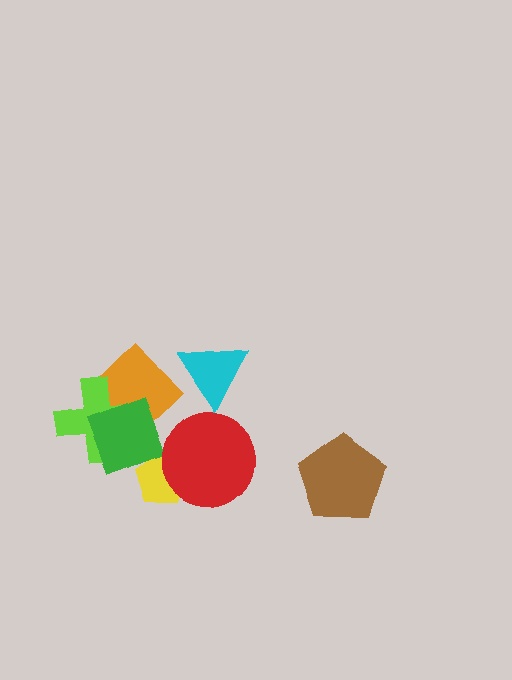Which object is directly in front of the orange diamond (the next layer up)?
The lime cross is directly in front of the orange diamond.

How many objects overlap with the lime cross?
2 objects overlap with the lime cross.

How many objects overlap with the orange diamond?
2 objects overlap with the orange diamond.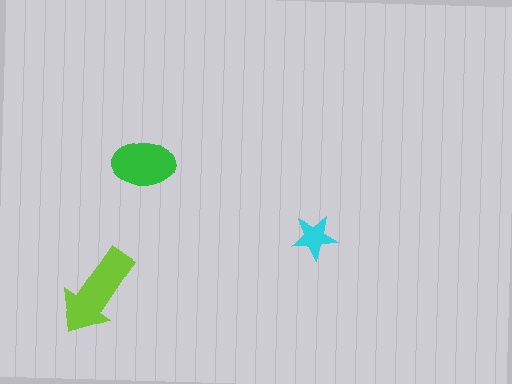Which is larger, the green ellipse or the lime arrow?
The lime arrow.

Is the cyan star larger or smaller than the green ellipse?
Smaller.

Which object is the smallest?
The cyan star.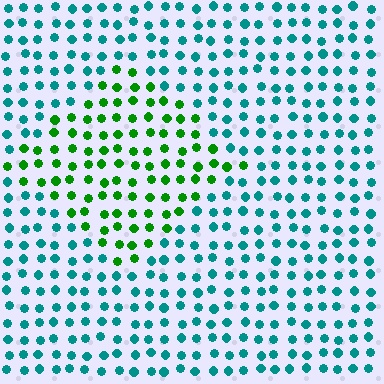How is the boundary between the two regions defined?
The boundary is defined purely by a slight shift in hue (about 56 degrees). Spacing, size, and orientation are identical on both sides.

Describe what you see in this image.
The image is filled with small teal elements in a uniform arrangement. A diamond-shaped region is visible where the elements are tinted to a slightly different hue, forming a subtle color boundary.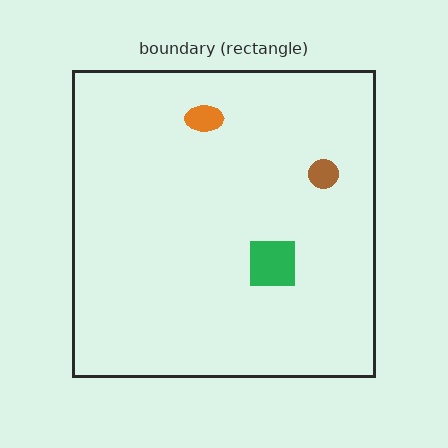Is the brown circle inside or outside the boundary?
Inside.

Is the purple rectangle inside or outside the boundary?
Inside.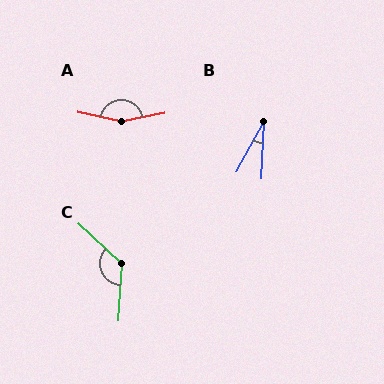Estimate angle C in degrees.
Approximately 130 degrees.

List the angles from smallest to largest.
B (26°), C (130°), A (157°).